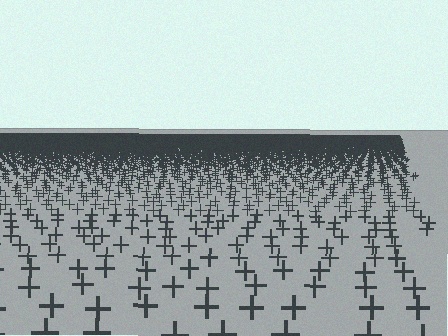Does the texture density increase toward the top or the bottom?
Density increases toward the top.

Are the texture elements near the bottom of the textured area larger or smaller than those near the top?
Larger. Near the bottom, elements are closer to the viewer and appear at a bigger on-screen size.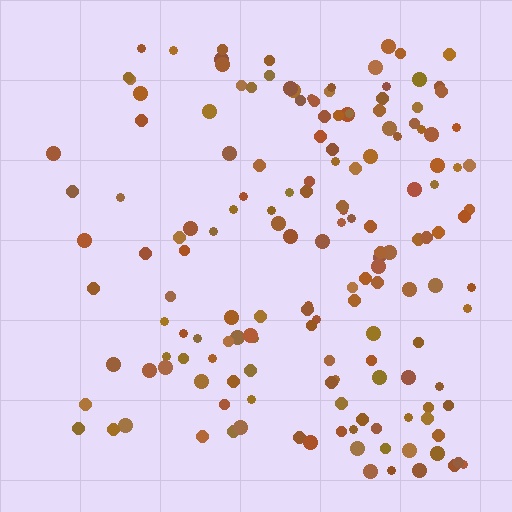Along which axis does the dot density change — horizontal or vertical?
Horizontal.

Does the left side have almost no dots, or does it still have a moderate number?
Still a moderate number, just noticeably fewer than the right.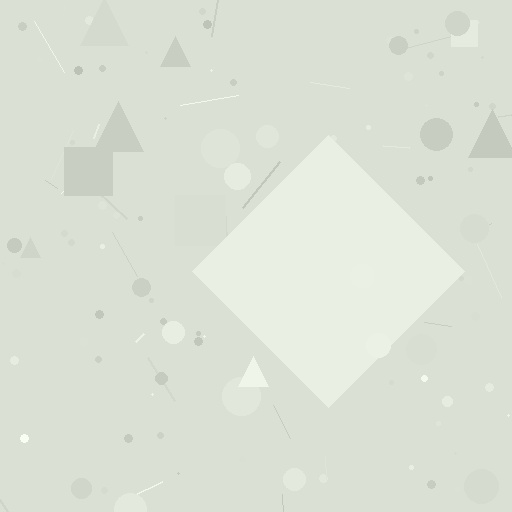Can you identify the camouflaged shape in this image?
The camouflaged shape is a diamond.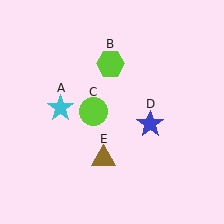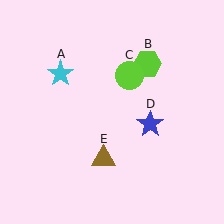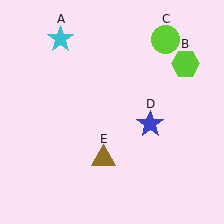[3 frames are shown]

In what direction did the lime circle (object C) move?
The lime circle (object C) moved up and to the right.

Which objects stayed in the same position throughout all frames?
Blue star (object D) and brown triangle (object E) remained stationary.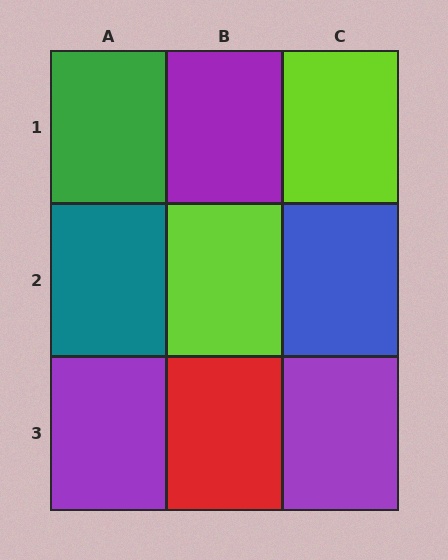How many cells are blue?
1 cell is blue.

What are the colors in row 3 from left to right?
Purple, red, purple.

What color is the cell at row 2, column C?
Blue.